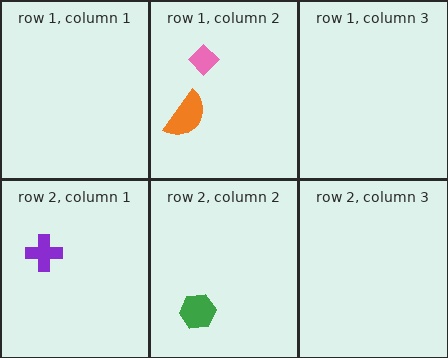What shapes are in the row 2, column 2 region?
The green hexagon.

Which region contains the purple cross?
The row 2, column 1 region.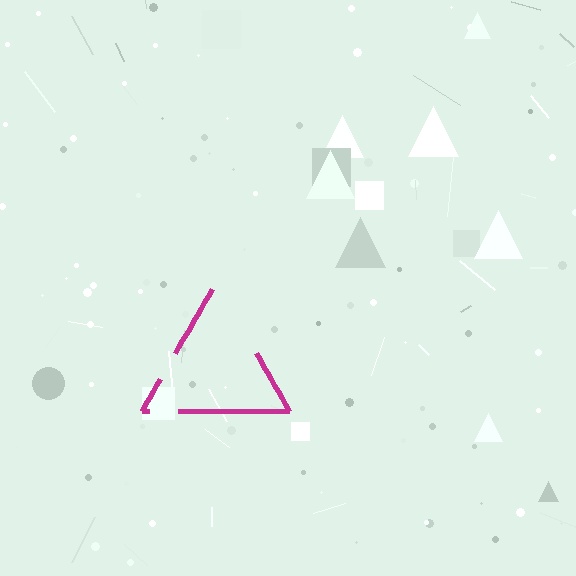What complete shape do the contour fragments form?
The contour fragments form a triangle.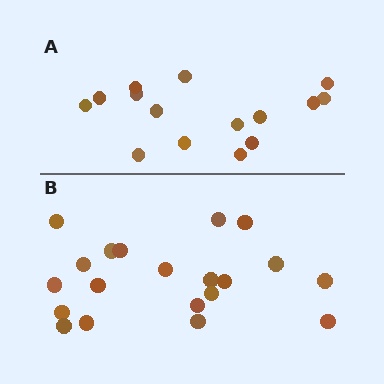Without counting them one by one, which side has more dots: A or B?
Region B (the bottom region) has more dots.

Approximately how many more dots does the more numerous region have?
Region B has about 5 more dots than region A.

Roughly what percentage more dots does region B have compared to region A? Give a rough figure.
About 35% more.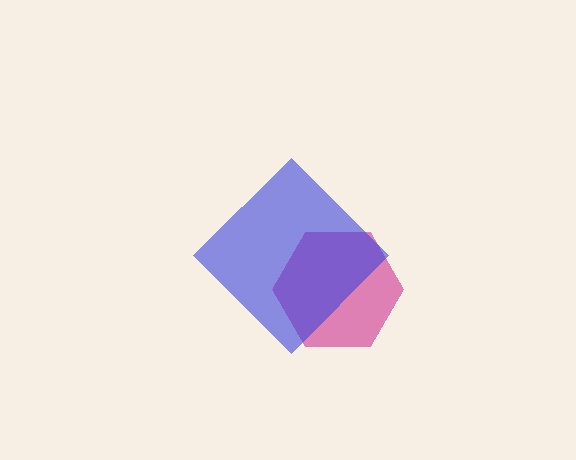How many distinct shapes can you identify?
There are 2 distinct shapes: a magenta hexagon, a blue diamond.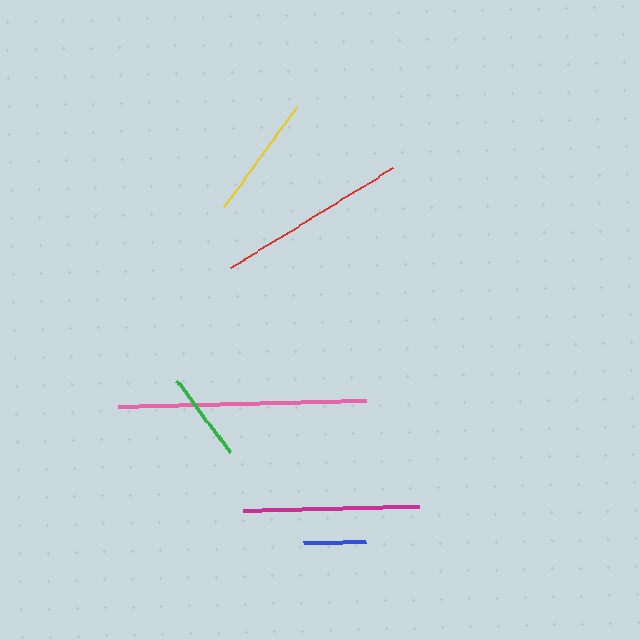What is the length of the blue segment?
The blue segment is approximately 62 pixels long.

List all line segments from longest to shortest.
From longest to shortest: pink, red, magenta, yellow, green, blue.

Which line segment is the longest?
The pink line is the longest at approximately 248 pixels.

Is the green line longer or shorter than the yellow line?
The yellow line is longer than the green line.